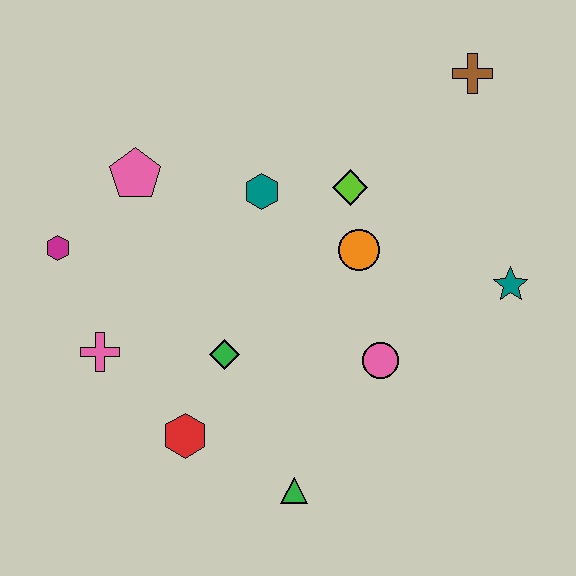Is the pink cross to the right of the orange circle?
No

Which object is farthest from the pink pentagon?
The teal star is farthest from the pink pentagon.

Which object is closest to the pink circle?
The orange circle is closest to the pink circle.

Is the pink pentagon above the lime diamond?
Yes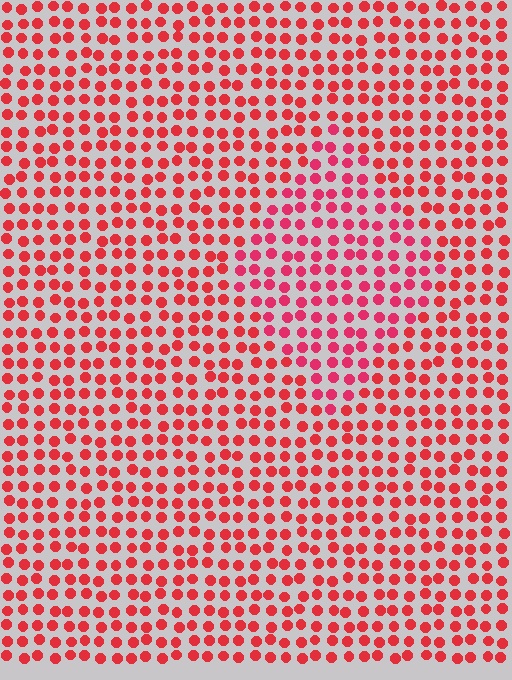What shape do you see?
I see a diamond.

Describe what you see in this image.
The image is filled with small red elements in a uniform arrangement. A diamond-shaped region is visible where the elements are tinted to a slightly different hue, forming a subtle color boundary.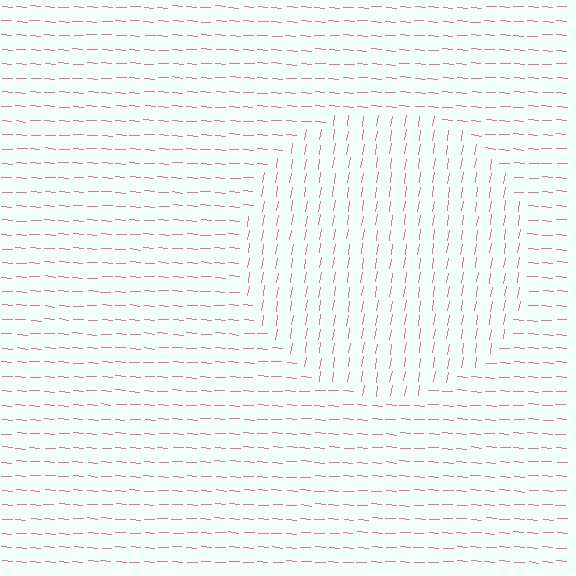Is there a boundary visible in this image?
Yes, there is a texture boundary formed by a change in line orientation.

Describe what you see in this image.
The image is filled with small pink line segments. A circle region in the image has lines oriented differently from the surrounding lines, creating a visible texture boundary.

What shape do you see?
I see a circle.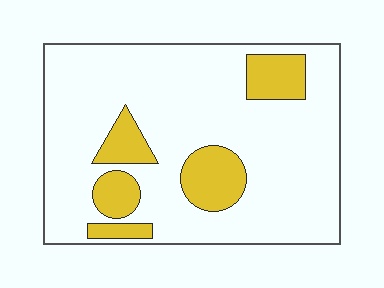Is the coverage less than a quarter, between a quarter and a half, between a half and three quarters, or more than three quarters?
Less than a quarter.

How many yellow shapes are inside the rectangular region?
5.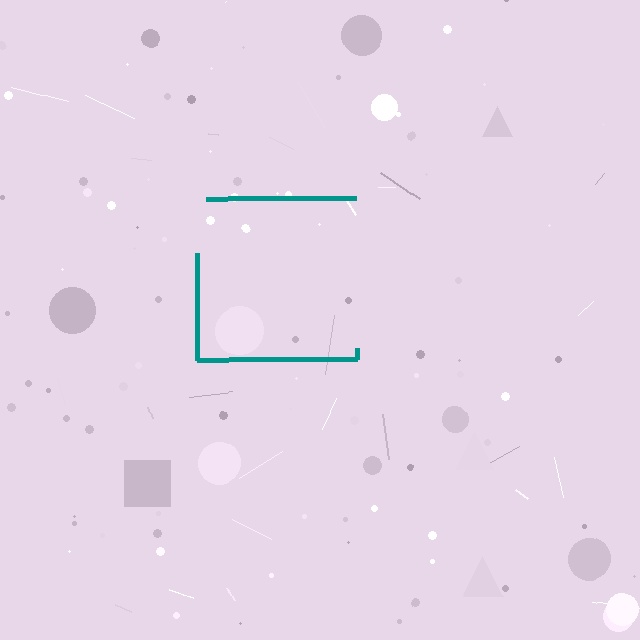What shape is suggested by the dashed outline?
The dashed outline suggests a square.